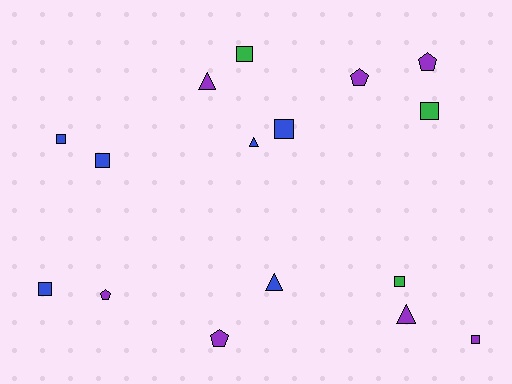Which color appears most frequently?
Purple, with 7 objects.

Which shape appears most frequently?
Square, with 8 objects.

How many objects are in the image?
There are 16 objects.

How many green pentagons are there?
There are no green pentagons.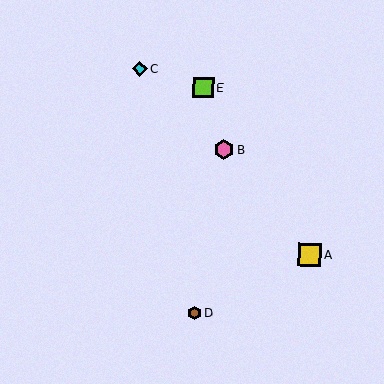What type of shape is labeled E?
Shape E is a lime square.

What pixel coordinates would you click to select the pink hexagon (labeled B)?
Click at (224, 149) to select the pink hexagon B.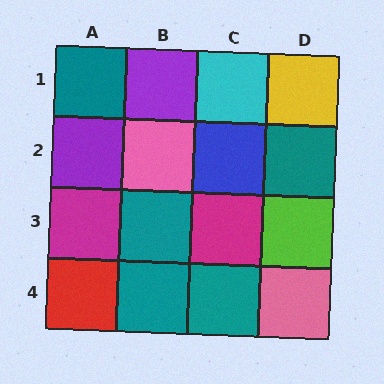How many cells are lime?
1 cell is lime.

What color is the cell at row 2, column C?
Blue.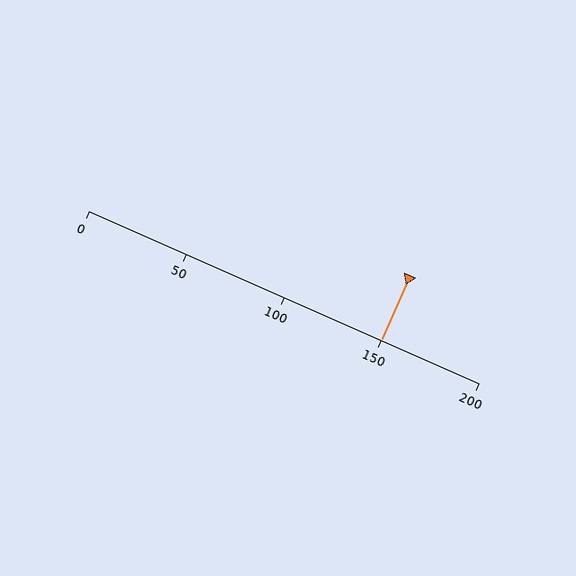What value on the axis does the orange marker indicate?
The marker indicates approximately 150.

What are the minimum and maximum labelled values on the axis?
The axis runs from 0 to 200.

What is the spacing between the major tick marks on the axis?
The major ticks are spaced 50 apart.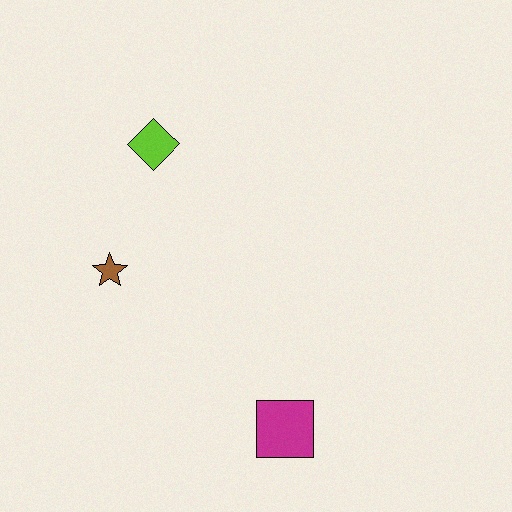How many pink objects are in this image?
There are no pink objects.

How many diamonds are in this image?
There is 1 diamond.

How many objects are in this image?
There are 3 objects.